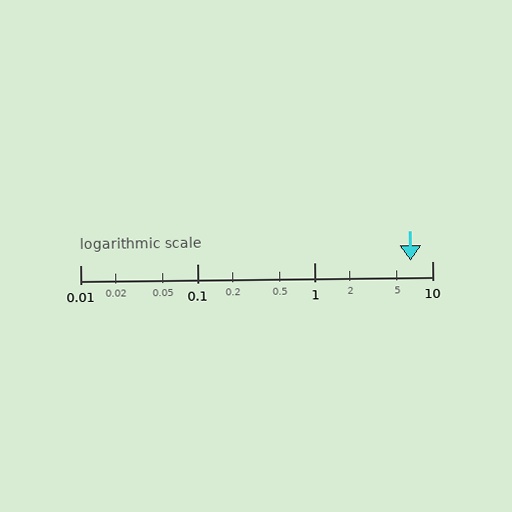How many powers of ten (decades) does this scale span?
The scale spans 3 decades, from 0.01 to 10.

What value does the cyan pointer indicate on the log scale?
The pointer indicates approximately 6.5.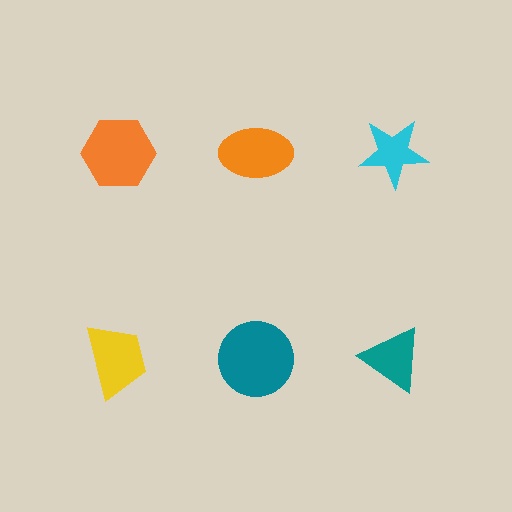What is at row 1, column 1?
An orange hexagon.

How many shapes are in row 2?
3 shapes.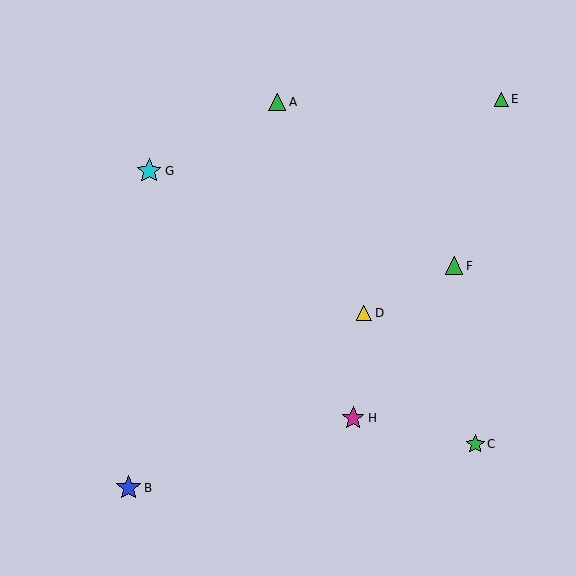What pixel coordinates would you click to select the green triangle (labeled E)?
Click at (501, 99) to select the green triangle E.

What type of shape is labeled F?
Shape F is a green triangle.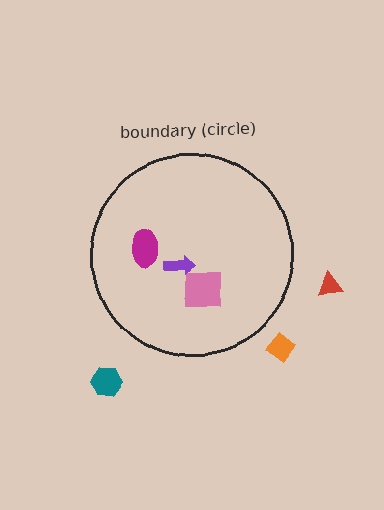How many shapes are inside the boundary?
3 inside, 3 outside.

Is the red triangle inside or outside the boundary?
Outside.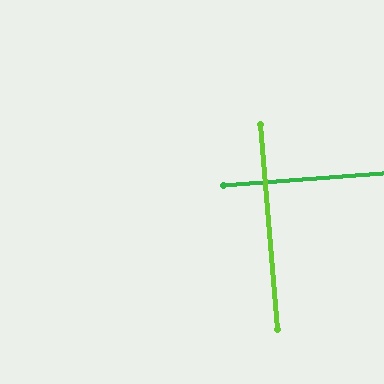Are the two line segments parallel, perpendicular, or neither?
Perpendicular — they meet at approximately 90°.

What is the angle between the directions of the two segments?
Approximately 90 degrees.